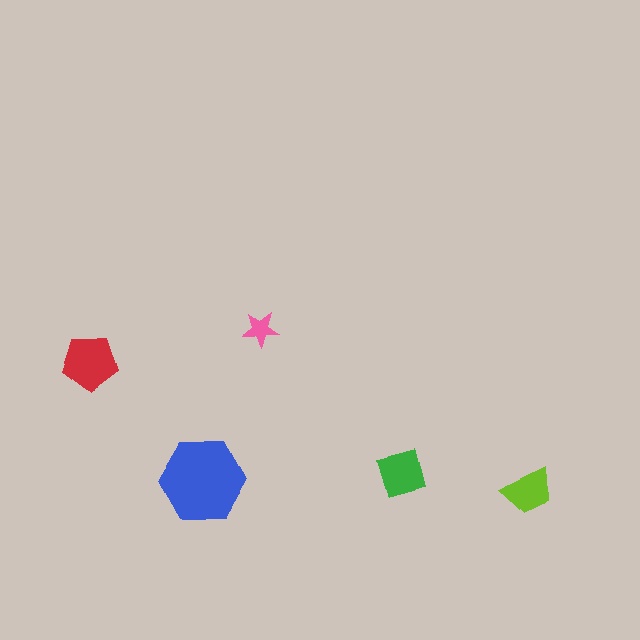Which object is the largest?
The blue hexagon.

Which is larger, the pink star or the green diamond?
The green diamond.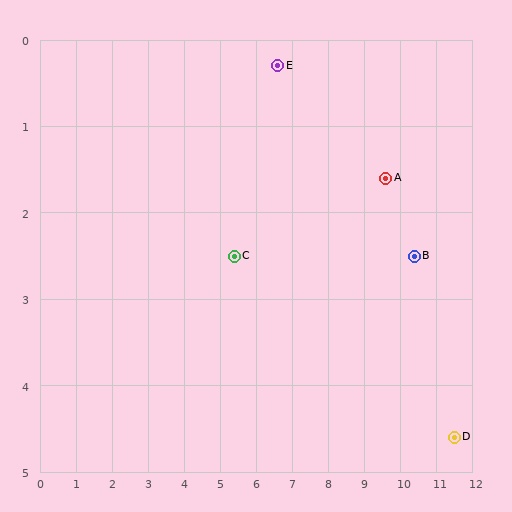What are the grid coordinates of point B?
Point B is at approximately (10.4, 2.5).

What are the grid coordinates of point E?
Point E is at approximately (6.6, 0.3).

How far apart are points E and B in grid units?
Points E and B are about 4.4 grid units apart.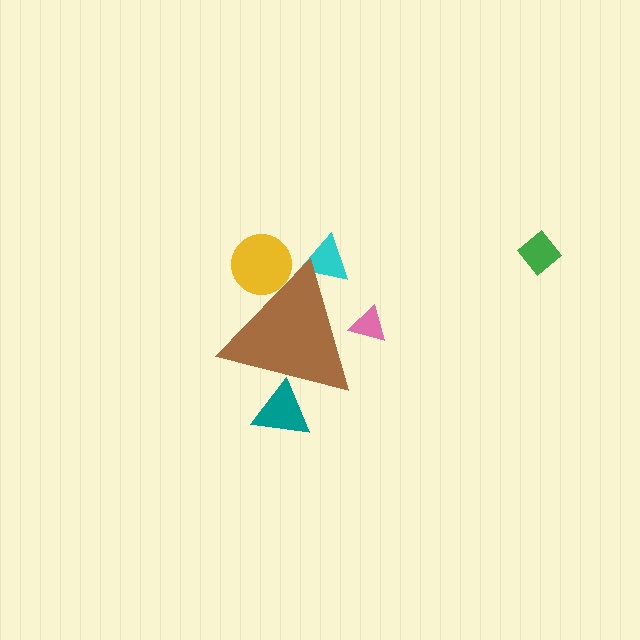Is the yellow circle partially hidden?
Yes, the yellow circle is partially hidden behind the brown triangle.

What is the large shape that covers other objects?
A brown triangle.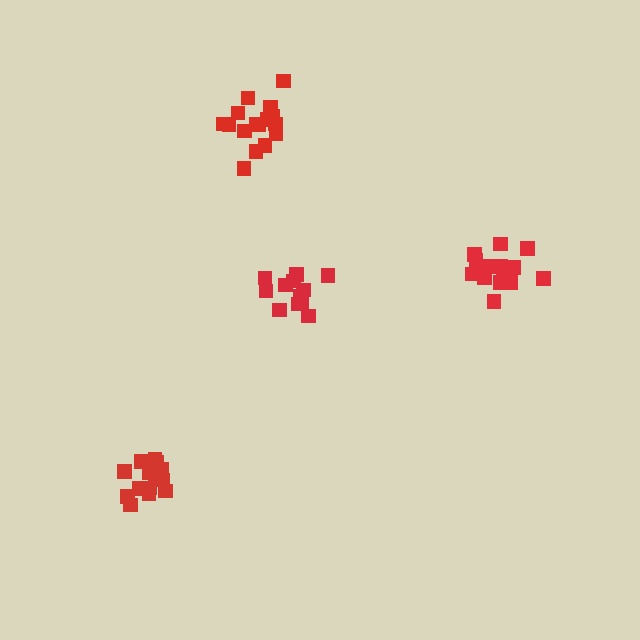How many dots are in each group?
Group 1: 12 dots, Group 2: 16 dots, Group 3: 14 dots, Group 4: 16 dots (58 total).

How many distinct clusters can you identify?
There are 4 distinct clusters.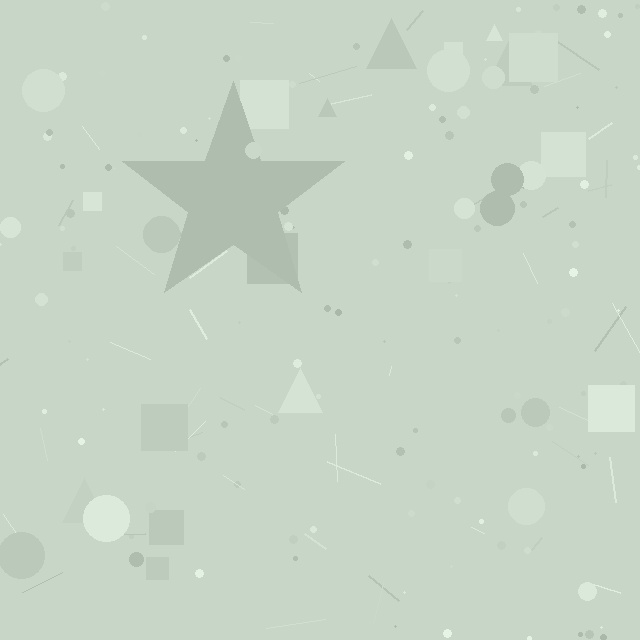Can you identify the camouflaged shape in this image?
The camouflaged shape is a star.